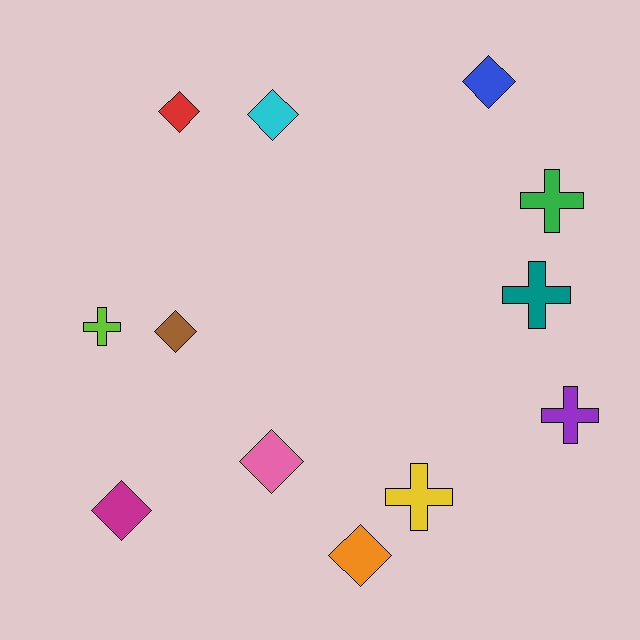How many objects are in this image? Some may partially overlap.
There are 12 objects.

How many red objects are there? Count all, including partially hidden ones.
There is 1 red object.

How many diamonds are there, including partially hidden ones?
There are 7 diamonds.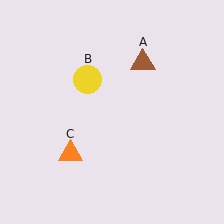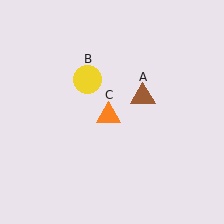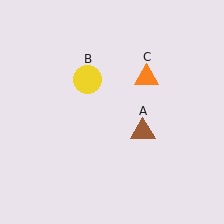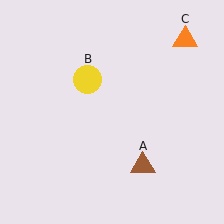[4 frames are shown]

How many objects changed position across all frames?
2 objects changed position: brown triangle (object A), orange triangle (object C).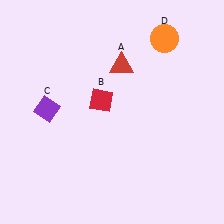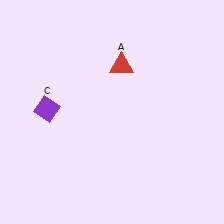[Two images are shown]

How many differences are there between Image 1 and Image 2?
There are 2 differences between the two images.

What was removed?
The red diamond (B), the orange circle (D) were removed in Image 2.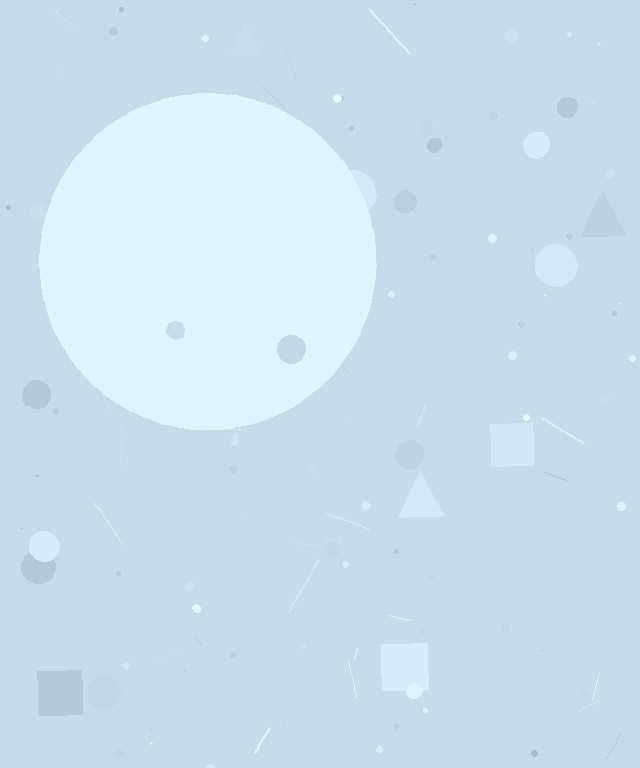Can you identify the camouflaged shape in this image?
The camouflaged shape is a circle.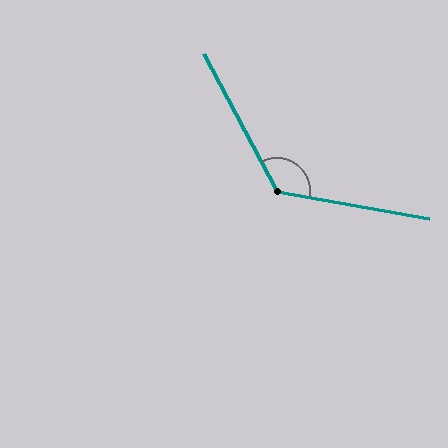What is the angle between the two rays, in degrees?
Approximately 128 degrees.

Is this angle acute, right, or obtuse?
It is obtuse.